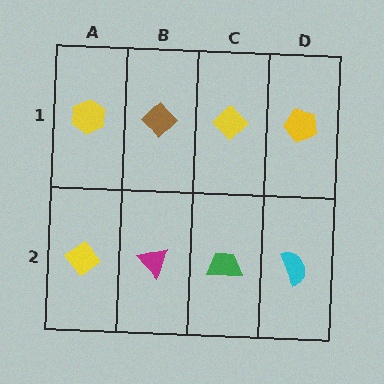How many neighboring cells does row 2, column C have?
3.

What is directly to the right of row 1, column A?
A brown diamond.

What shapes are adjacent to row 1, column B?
A magenta triangle (row 2, column B), a yellow hexagon (row 1, column A), a yellow diamond (row 1, column C).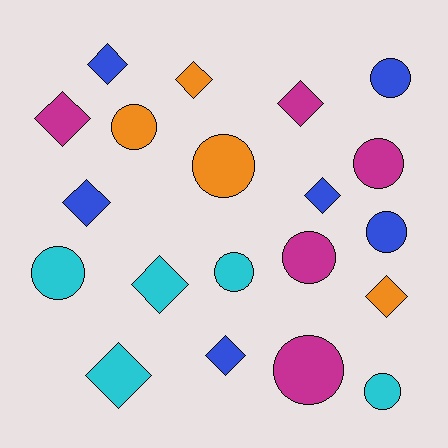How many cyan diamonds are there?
There are 2 cyan diamonds.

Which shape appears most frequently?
Circle, with 10 objects.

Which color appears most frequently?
Blue, with 6 objects.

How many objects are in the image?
There are 20 objects.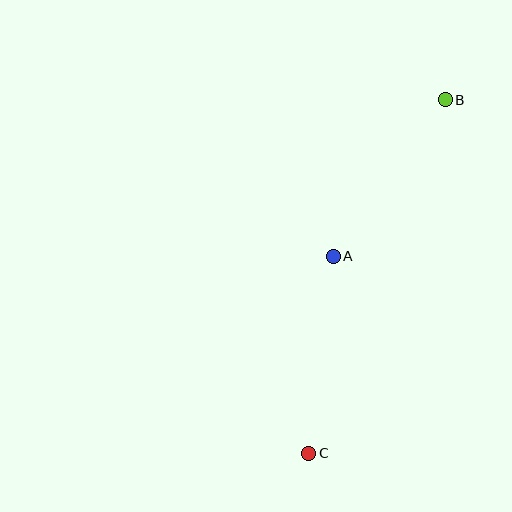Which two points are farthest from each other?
Points B and C are farthest from each other.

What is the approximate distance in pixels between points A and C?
The distance between A and C is approximately 199 pixels.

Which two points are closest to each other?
Points A and B are closest to each other.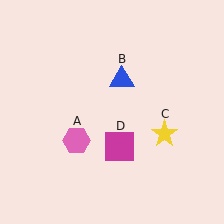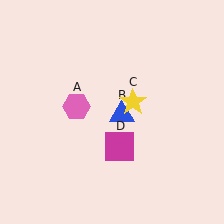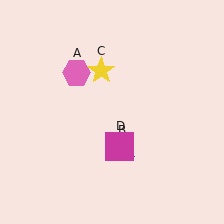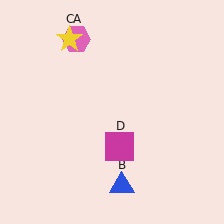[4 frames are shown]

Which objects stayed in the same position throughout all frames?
Magenta square (object D) remained stationary.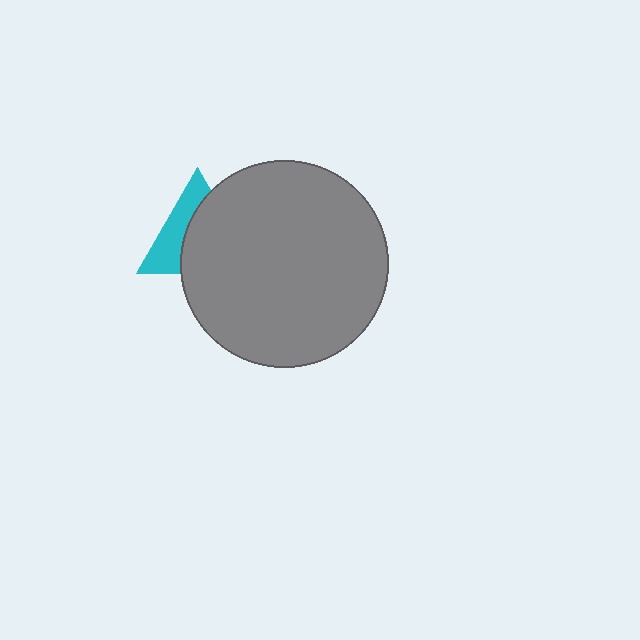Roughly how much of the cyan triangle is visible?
A small part of it is visible (roughly 41%).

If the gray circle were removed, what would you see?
You would see the complete cyan triangle.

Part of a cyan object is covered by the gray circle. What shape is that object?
It is a triangle.